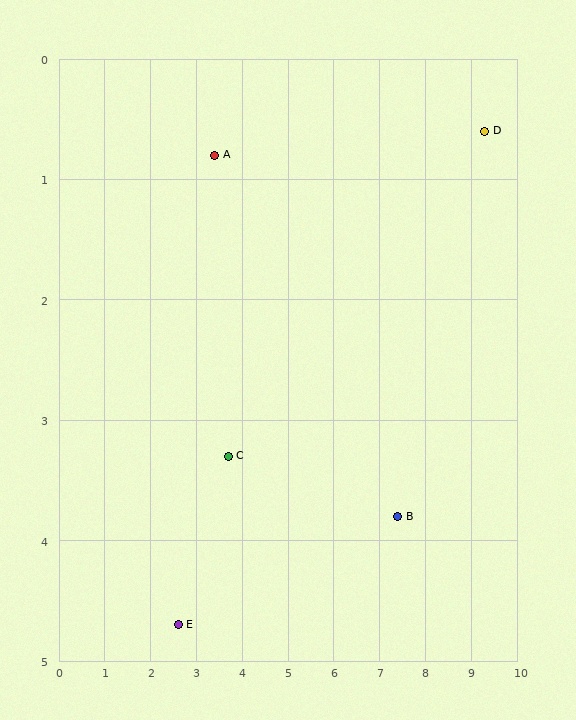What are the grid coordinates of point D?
Point D is at approximately (9.3, 0.6).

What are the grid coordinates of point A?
Point A is at approximately (3.4, 0.8).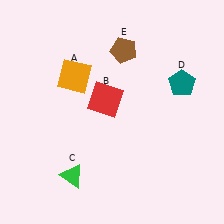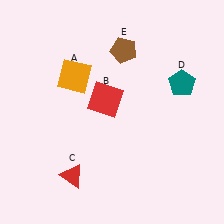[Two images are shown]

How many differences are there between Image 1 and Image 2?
There is 1 difference between the two images.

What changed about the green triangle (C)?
In Image 1, C is green. In Image 2, it changed to red.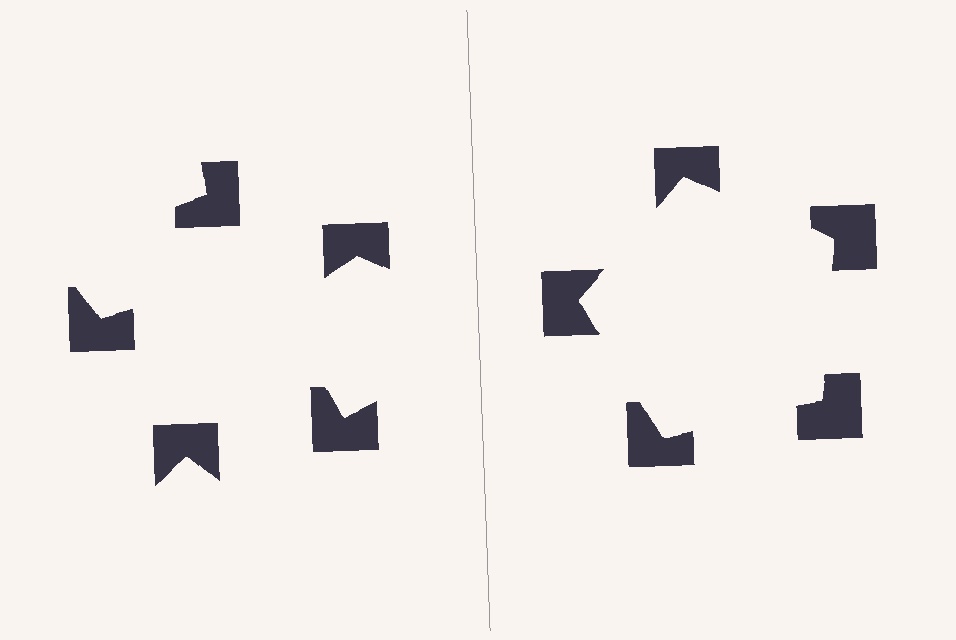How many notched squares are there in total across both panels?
10 — 5 on each side.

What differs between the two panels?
The notched squares are positioned identically on both sides; only the wedge orientations differ. On the right they align to a pentagon; on the left they are misaligned.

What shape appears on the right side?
An illusory pentagon.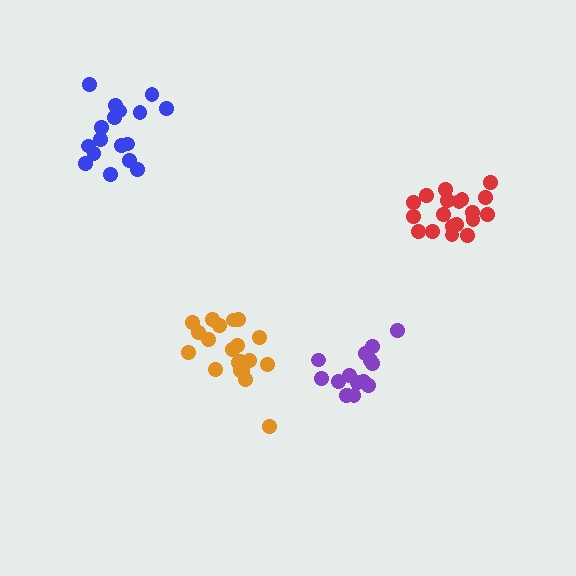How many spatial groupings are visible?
There are 4 spatial groupings.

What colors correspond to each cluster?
The clusters are colored: orange, purple, red, blue.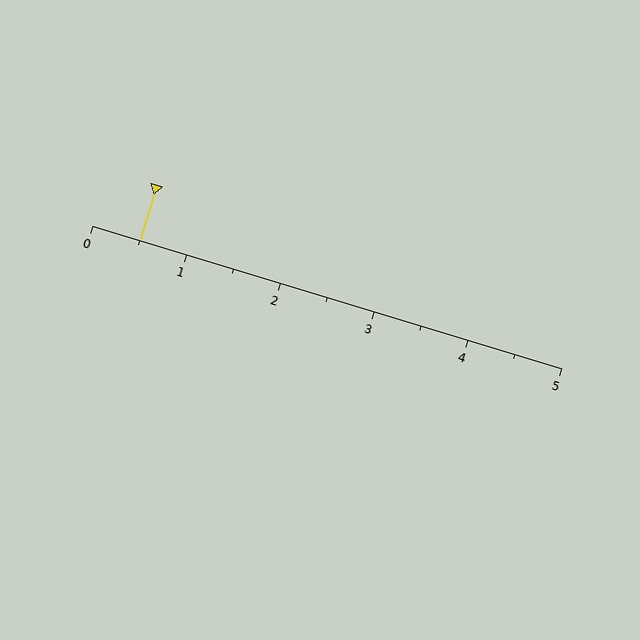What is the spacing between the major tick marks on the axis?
The major ticks are spaced 1 apart.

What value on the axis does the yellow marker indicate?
The marker indicates approximately 0.5.